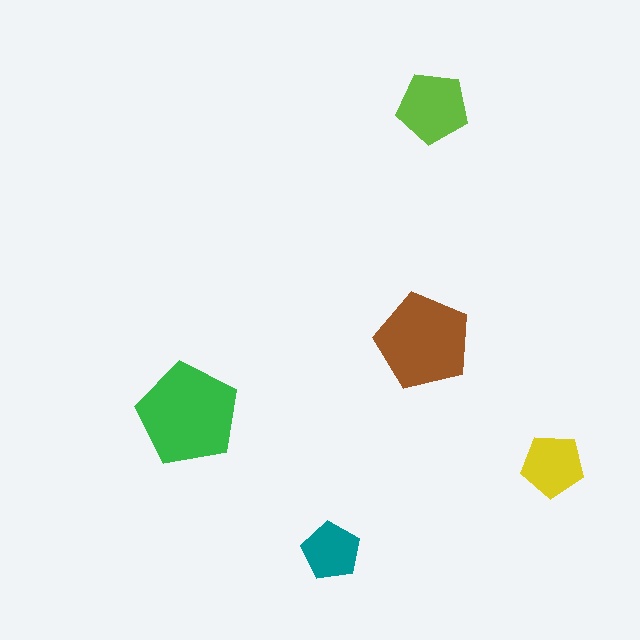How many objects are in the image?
There are 5 objects in the image.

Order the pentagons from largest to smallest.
the green one, the brown one, the lime one, the yellow one, the teal one.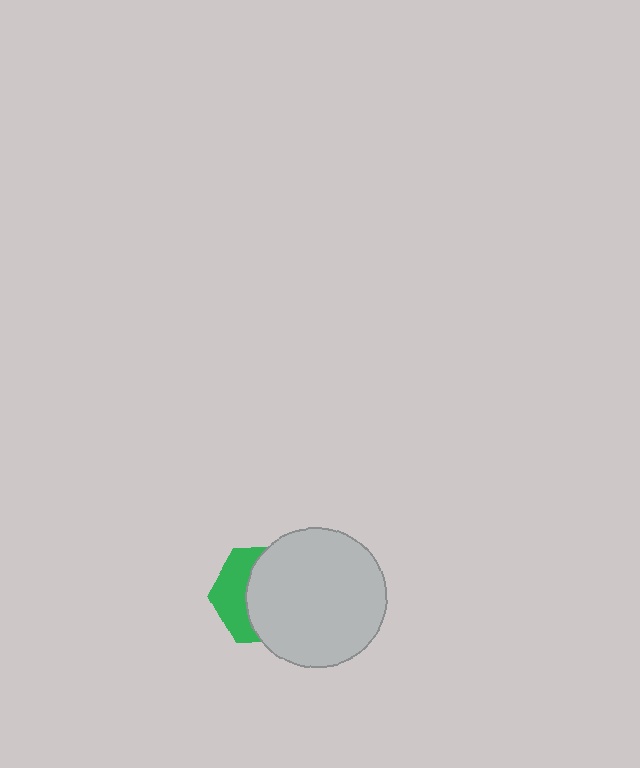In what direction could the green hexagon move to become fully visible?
The green hexagon could move left. That would shift it out from behind the light gray circle entirely.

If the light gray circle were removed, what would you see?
You would see the complete green hexagon.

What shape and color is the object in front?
The object in front is a light gray circle.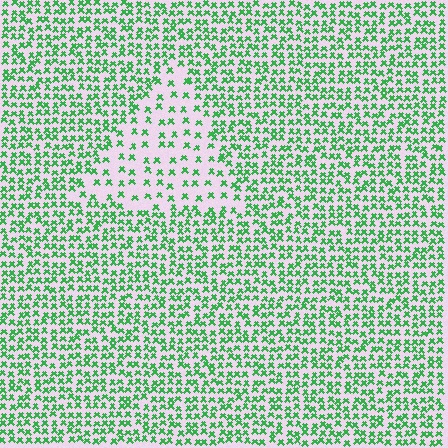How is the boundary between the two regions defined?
The boundary is defined by a change in element density (approximately 2.3x ratio). All elements are the same color, size, and shape.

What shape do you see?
I see a triangle.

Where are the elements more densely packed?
The elements are more densely packed outside the triangle boundary.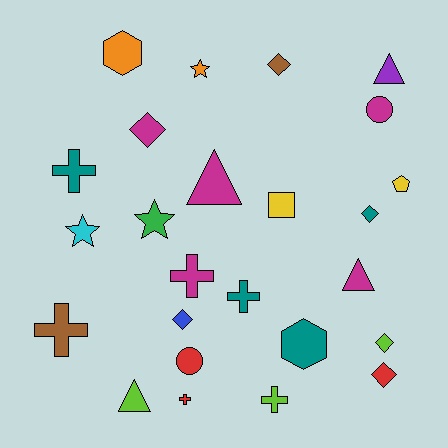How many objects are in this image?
There are 25 objects.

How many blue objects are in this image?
There is 1 blue object.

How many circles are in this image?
There are 2 circles.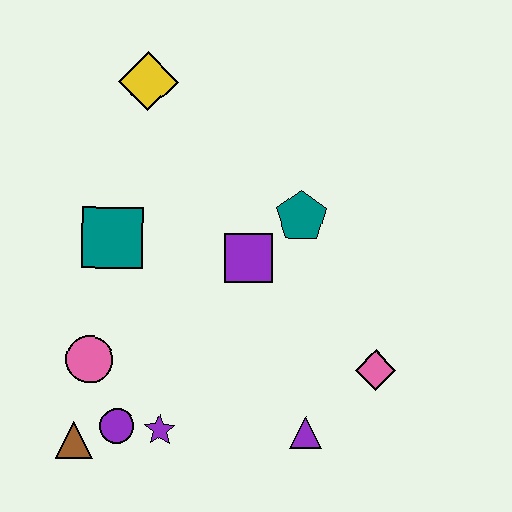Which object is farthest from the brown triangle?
The yellow diamond is farthest from the brown triangle.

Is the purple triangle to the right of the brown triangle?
Yes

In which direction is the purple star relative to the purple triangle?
The purple star is to the left of the purple triangle.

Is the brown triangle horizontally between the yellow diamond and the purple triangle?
No